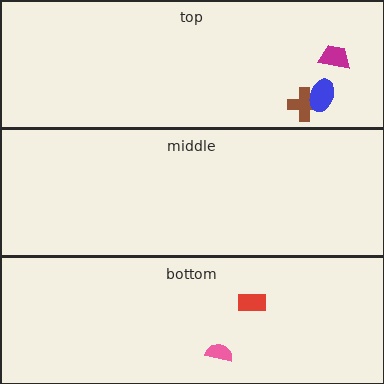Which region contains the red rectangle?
The bottom region.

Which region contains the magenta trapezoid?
The top region.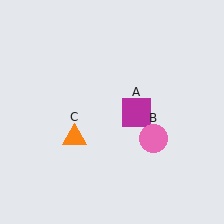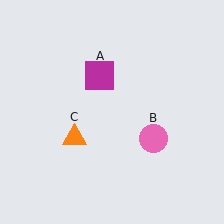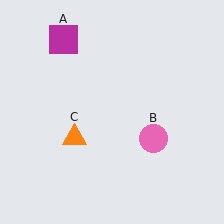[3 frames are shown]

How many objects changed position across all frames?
1 object changed position: magenta square (object A).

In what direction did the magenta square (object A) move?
The magenta square (object A) moved up and to the left.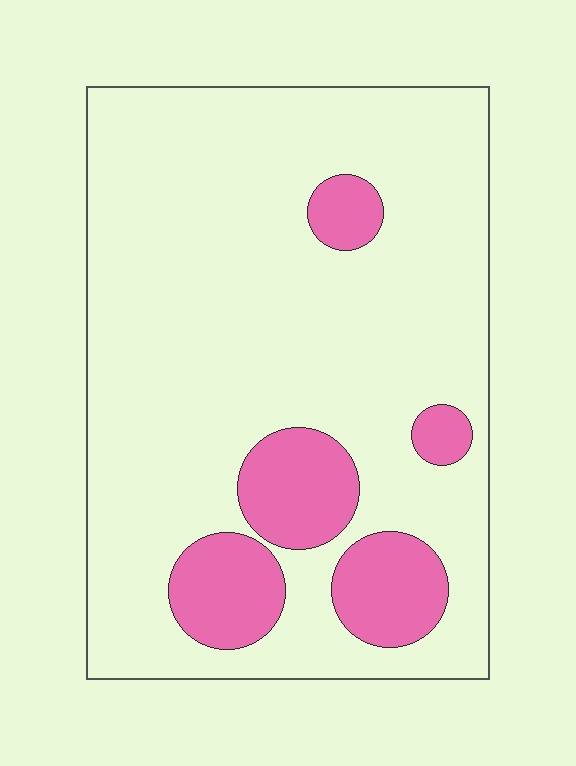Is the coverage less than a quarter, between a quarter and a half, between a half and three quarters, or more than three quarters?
Less than a quarter.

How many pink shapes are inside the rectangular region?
5.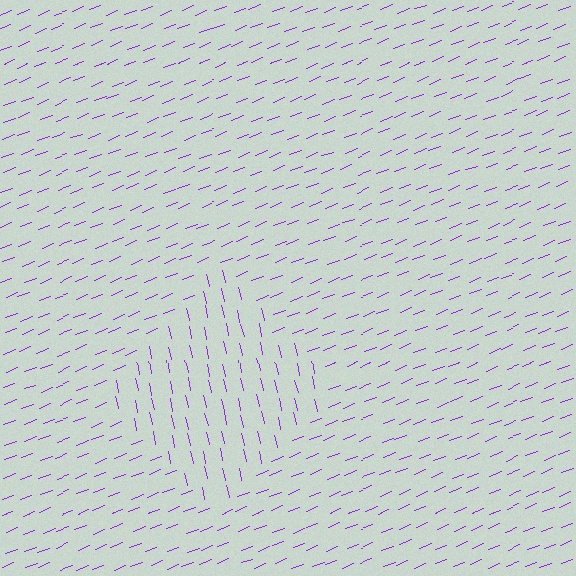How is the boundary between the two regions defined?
The boundary is defined purely by a change in line orientation (approximately 81 degrees difference). All lines are the same color and thickness.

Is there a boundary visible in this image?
Yes, there is a texture boundary formed by a change in line orientation.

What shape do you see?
I see a diamond.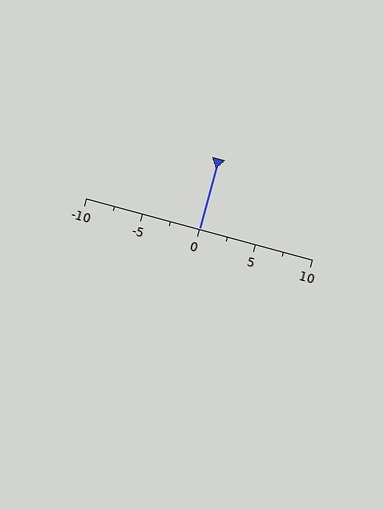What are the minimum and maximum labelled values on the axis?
The axis runs from -10 to 10.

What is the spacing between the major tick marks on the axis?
The major ticks are spaced 5 apart.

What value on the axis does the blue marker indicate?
The marker indicates approximately 0.